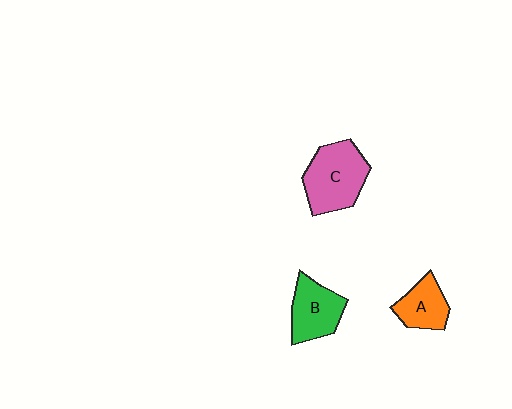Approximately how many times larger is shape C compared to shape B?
Approximately 1.3 times.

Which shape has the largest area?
Shape C (pink).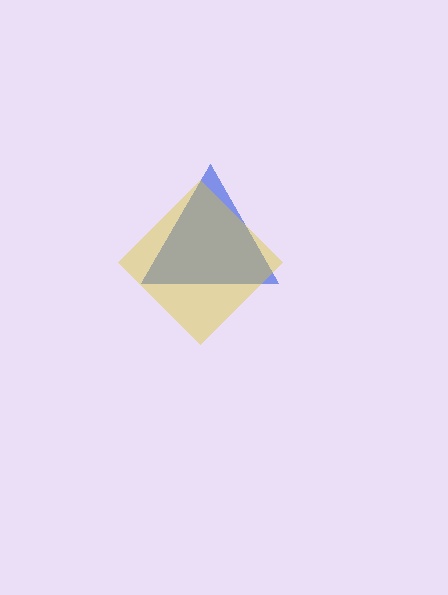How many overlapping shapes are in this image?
There are 2 overlapping shapes in the image.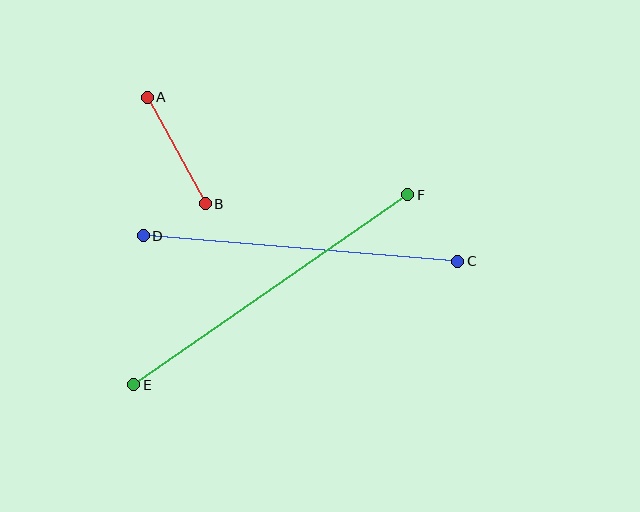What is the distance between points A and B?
The distance is approximately 121 pixels.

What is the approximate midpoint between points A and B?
The midpoint is at approximately (176, 150) pixels.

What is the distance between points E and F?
The distance is approximately 333 pixels.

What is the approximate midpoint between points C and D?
The midpoint is at approximately (300, 248) pixels.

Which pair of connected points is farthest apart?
Points E and F are farthest apart.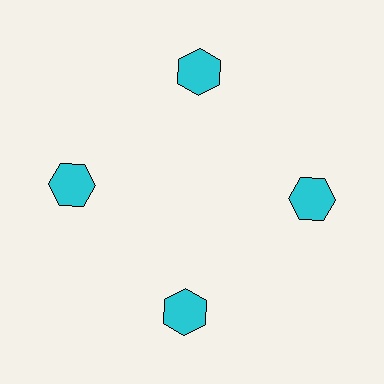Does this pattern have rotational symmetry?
Yes, this pattern has 4-fold rotational symmetry. It looks the same after rotating 90 degrees around the center.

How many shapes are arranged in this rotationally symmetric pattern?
There are 4 shapes, arranged in 4 groups of 1.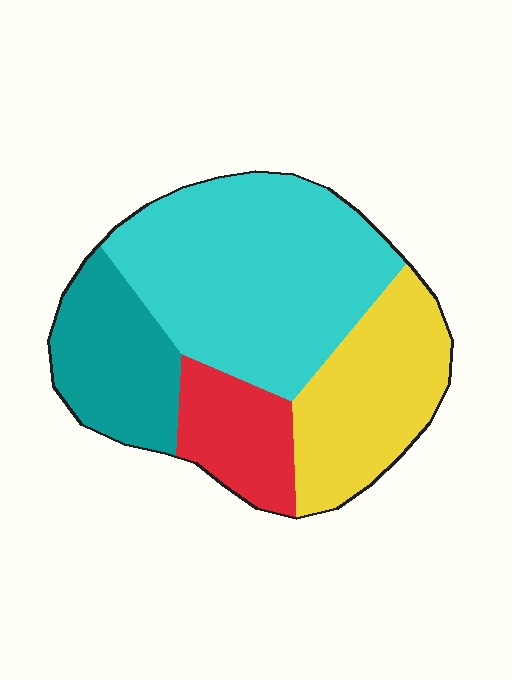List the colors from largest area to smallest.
From largest to smallest: cyan, yellow, teal, red.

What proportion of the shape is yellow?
Yellow takes up about one quarter (1/4) of the shape.